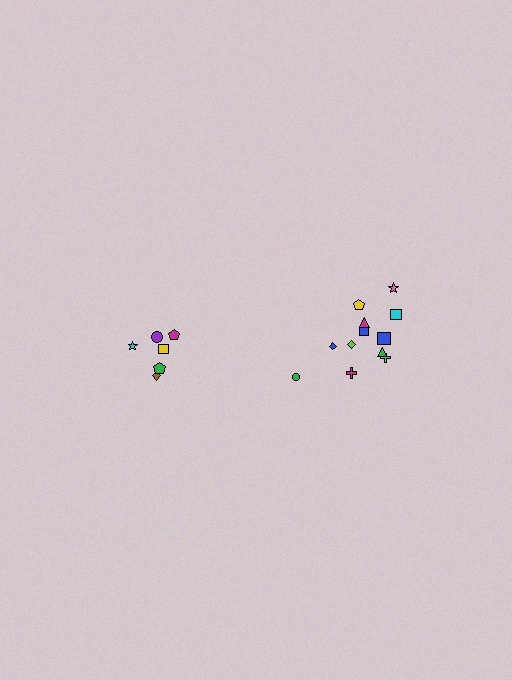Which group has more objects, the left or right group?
The right group.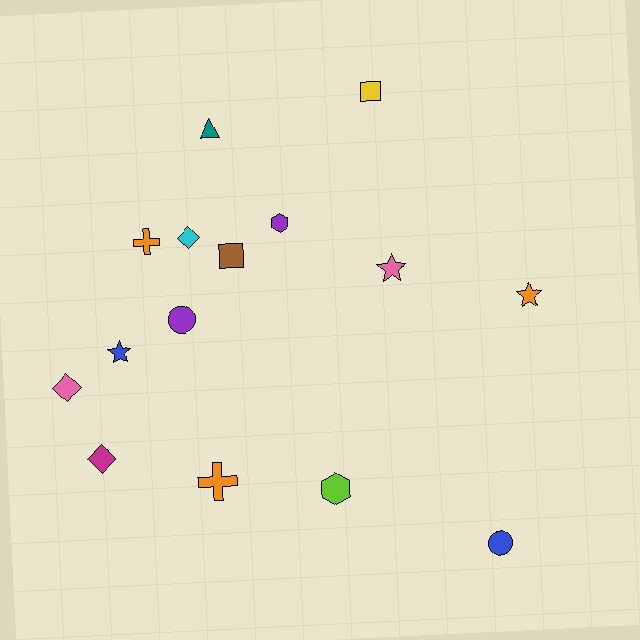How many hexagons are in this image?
There are 2 hexagons.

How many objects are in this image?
There are 15 objects.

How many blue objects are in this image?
There are 2 blue objects.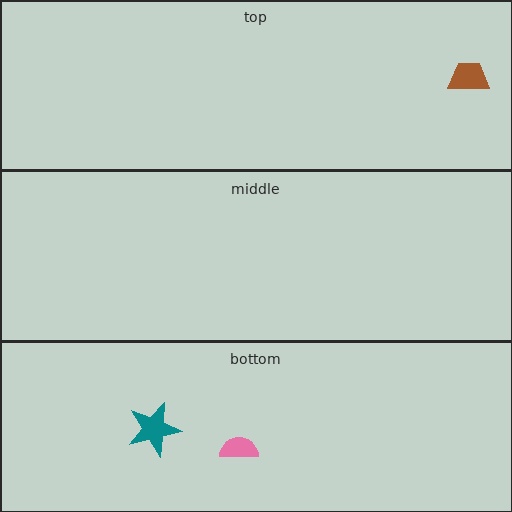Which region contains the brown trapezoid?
The top region.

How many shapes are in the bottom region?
2.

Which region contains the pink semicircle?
The bottom region.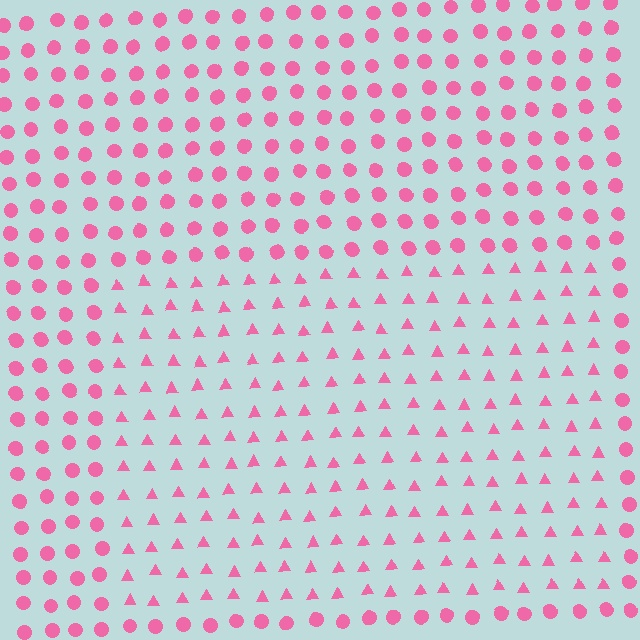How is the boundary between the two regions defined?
The boundary is defined by a change in element shape: triangles inside vs. circles outside. All elements share the same color and spacing.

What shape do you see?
I see a rectangle.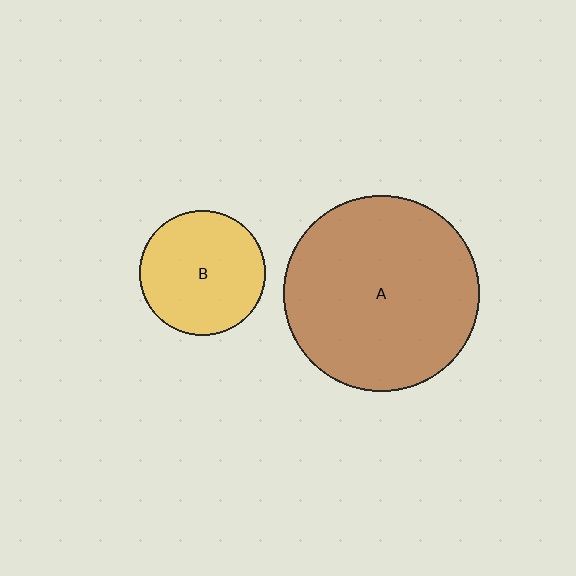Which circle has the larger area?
Circle A (brown).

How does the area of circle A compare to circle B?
Approximately 2.4 times.